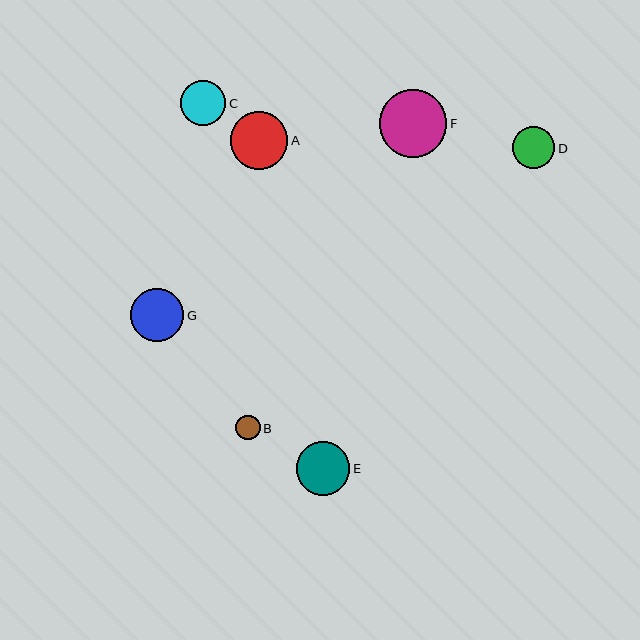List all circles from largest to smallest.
From largest to smallest: F, A, E, G, C, D, B.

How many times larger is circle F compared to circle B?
Circle F is approximately 2.8 times the size of circle B.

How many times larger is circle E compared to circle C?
Circle E is approximately 1.2 times the size of circle C.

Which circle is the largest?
Circle F is the largest with a size of approximately 68 pixels.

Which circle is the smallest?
Circle B is the smallest with a size of approximately 24 pixels.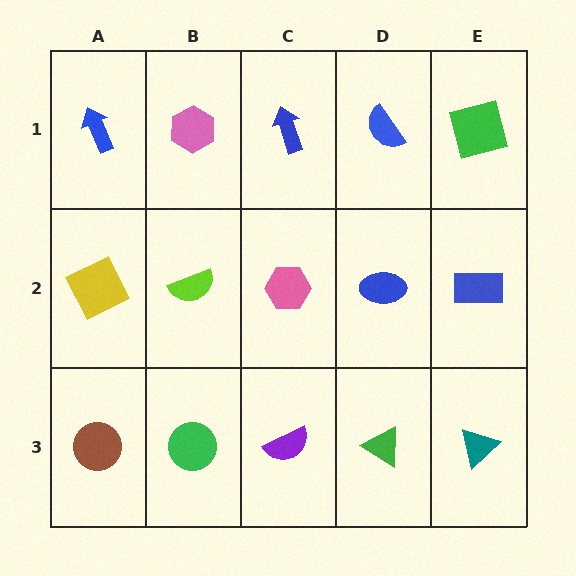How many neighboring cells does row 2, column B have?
4.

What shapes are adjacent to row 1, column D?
A blue ellipse (row 2, column D), a blue arrow (row 1, column C), a green square (row 1, column E).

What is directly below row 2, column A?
A brown circle.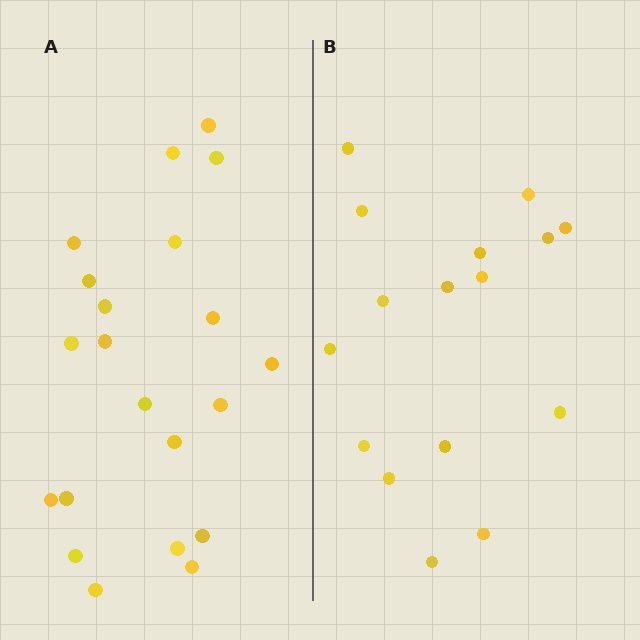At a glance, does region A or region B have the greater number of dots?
Region A (the left region) has more dots.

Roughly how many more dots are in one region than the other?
Region A has about 5 more dots than region B.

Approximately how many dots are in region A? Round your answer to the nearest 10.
About 20 dots. (The exact count is 21, which rounds to 20.)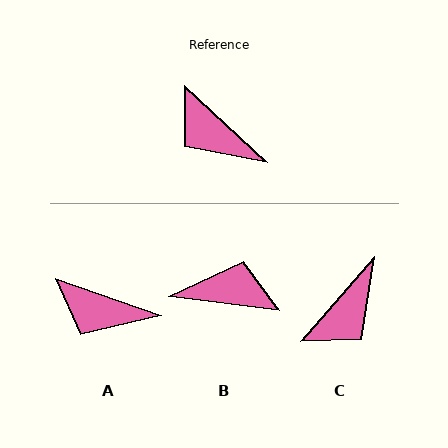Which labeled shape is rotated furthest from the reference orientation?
B, about 144 degrees away.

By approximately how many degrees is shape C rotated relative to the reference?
Approximately 92 degrees counter-clockwise.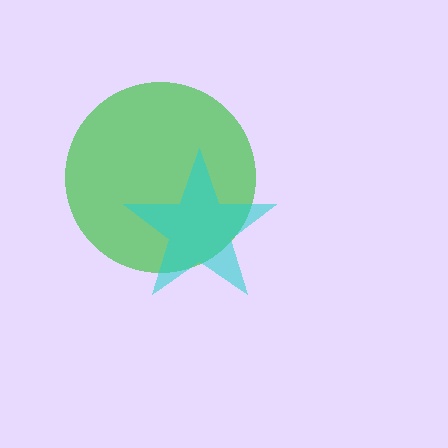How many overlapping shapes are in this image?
There are 2 overlapping shapes in the image.